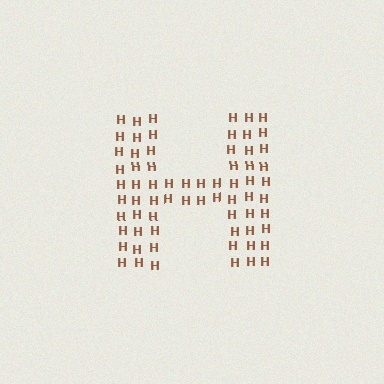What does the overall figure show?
The overall figure shows the letter H.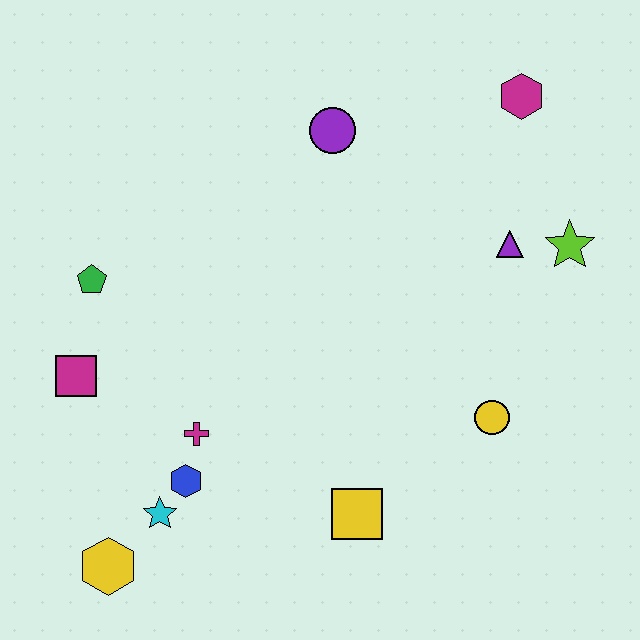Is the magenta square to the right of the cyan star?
No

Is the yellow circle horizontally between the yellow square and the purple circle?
No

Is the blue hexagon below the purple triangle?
Yes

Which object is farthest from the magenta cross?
The magenta hexagon is farthest from the magenta cross.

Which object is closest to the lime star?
The purple triangle is closest to the lime star.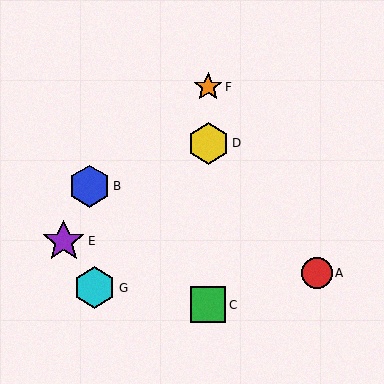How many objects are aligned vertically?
3 objects (C, D, F) are aligned vertically.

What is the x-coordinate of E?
Object E is at x≈64.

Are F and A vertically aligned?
No, F is at x≈208 and A is at x≈317.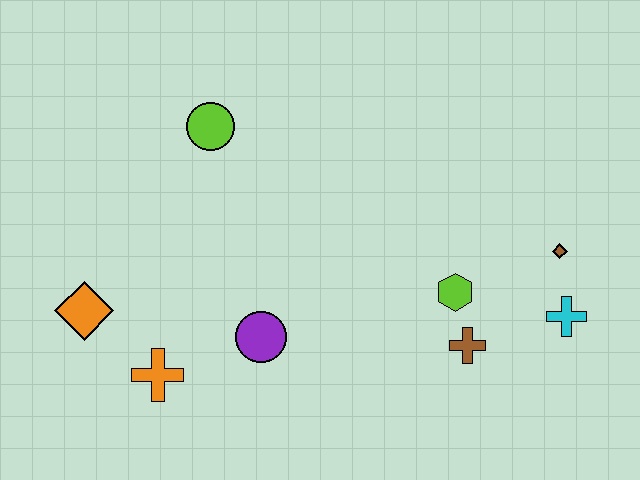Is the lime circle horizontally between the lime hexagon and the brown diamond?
No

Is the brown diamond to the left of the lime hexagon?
No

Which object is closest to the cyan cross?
The brown diamond is closest to the cyan cross.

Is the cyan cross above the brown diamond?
No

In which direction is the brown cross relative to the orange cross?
The brown cross is to the right of the orange cross.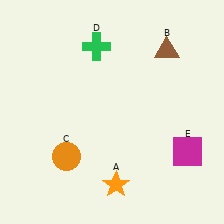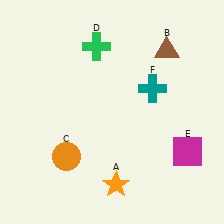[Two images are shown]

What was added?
A teal cross (F) was added in Image 2.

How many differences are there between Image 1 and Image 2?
There is 1 difference between the two images.